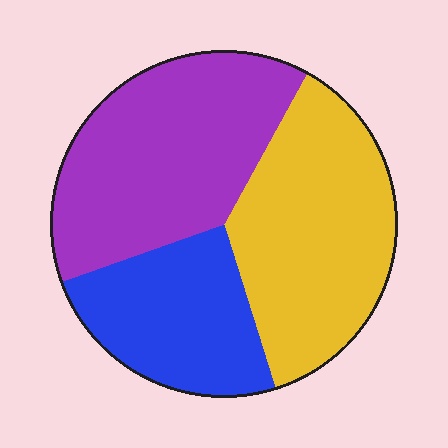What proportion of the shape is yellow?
Yellow covers 37% of the shape.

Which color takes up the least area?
Blue, at roughly 25%.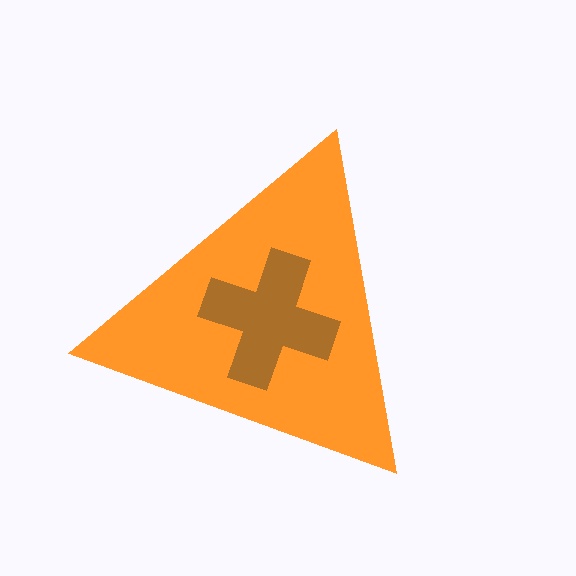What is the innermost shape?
The brown cross.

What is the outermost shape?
The orange triangle.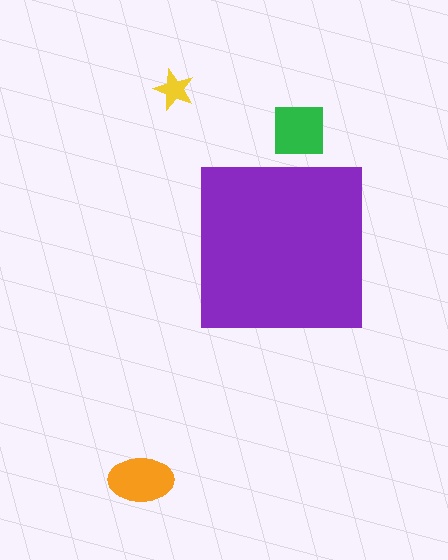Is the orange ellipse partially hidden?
No, the orange ellipse is fully visible.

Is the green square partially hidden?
No, the green square is fully visible.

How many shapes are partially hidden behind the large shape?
0 shapes are partially hidden.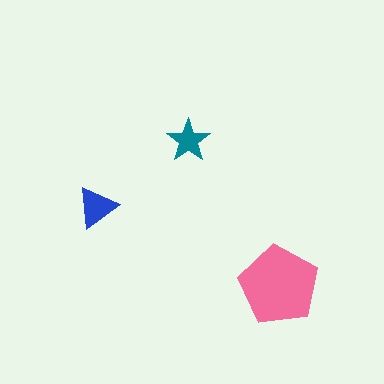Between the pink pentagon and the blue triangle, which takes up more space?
The pink pentagon.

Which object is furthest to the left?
The blue triangle is leftmost.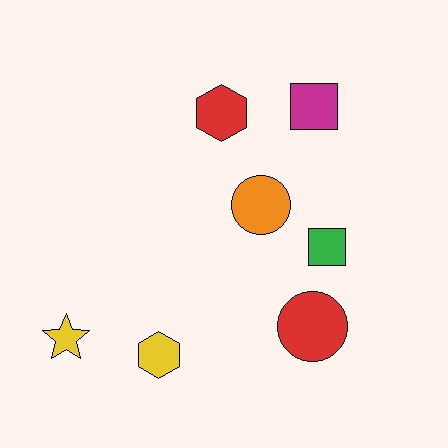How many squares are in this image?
There are 2 squares.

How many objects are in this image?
There are 7 objects.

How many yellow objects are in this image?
There are 2 yellow objects.